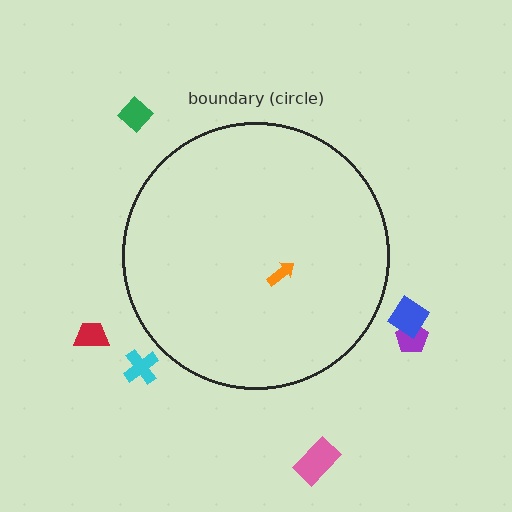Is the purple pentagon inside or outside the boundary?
Outside.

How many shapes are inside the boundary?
1 inside, 6 outside.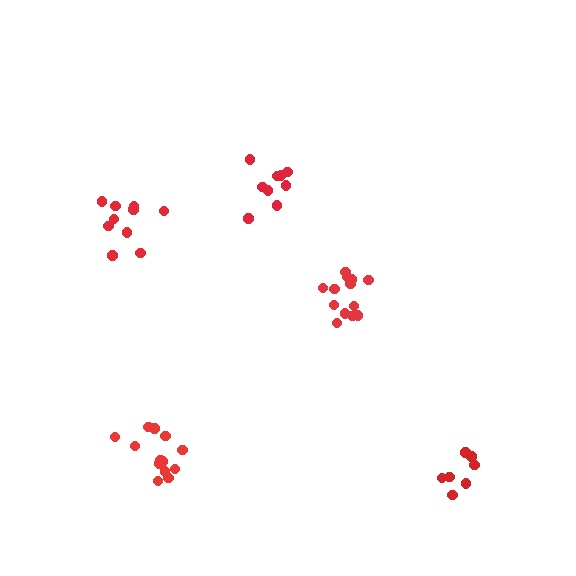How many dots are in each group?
Group 1: 13 dots, Group 2: 9 dots, Group 3: 13 dots, Group 4: 7 dots, Group 5: 10 dots (52 total).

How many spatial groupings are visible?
There are 5 spatial groupings.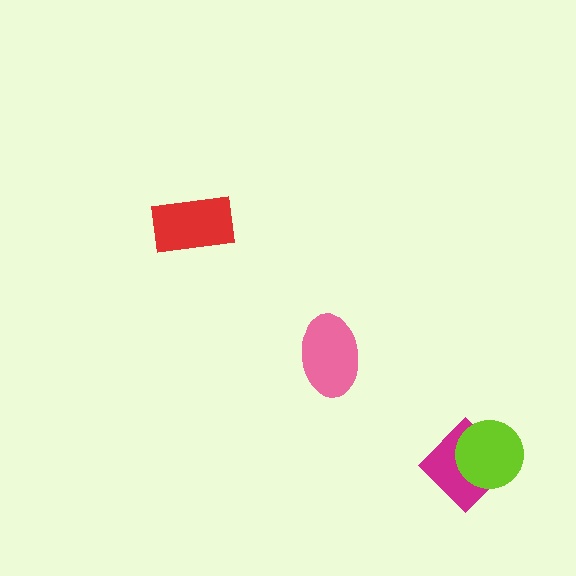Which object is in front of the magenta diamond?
The lime circle is in front of the magenta diamond.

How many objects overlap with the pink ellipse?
0 objects overlap with the pink ellipse.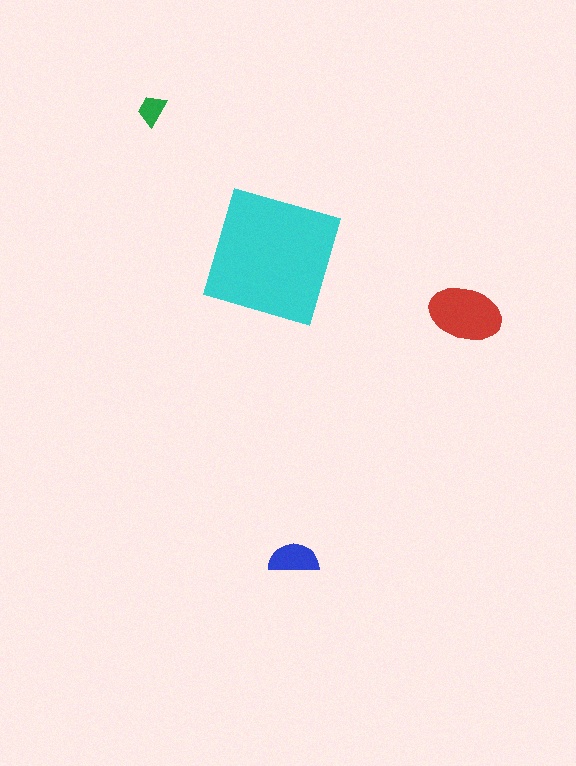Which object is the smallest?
The green trapezoid.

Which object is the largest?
The cyan square.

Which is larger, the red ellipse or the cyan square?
The cyan square.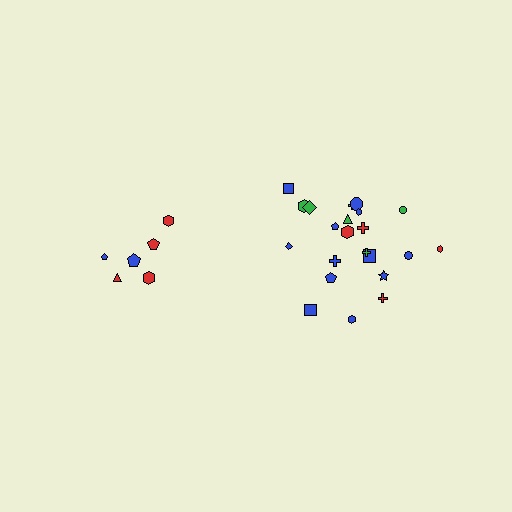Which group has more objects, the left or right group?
The right group.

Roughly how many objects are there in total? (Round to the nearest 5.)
Roughly 30 objects in total.